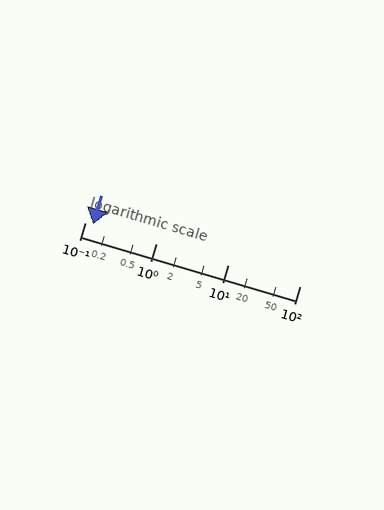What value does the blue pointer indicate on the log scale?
The pointer indicates approximately 0.13.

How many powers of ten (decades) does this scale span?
The scale spans 3 decades, from 0.1 to 100.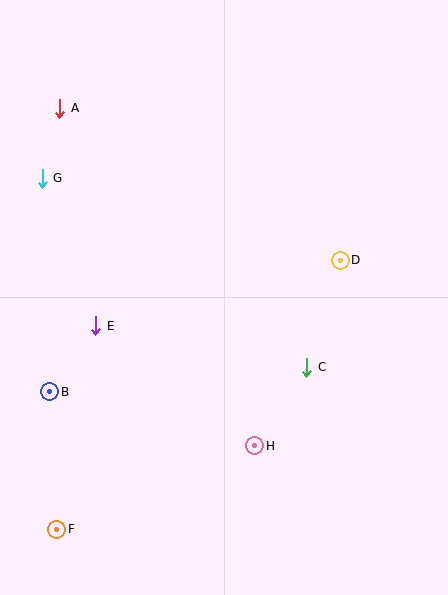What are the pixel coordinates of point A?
Point A is at (60, 108).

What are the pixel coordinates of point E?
Point E is at (96, 326).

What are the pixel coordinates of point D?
Point D is at (340, 260).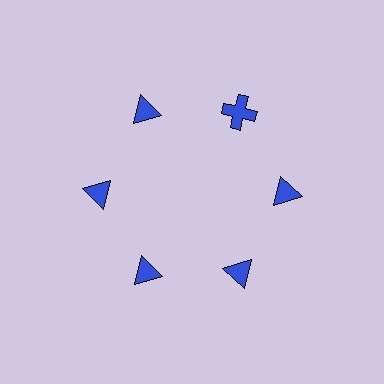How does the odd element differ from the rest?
It has a different shape: cross instead of triangle.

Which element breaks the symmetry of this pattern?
The blue cross at roughly the 1 o'clock position breaks the symmetry. All other shapes are blue triangles.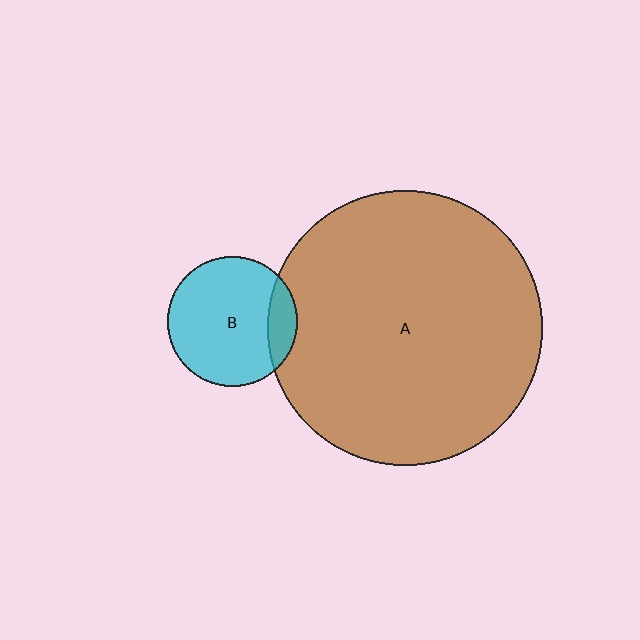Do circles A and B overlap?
Yes.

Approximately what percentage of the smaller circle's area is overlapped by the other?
Approximately 15%.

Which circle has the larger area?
Circle A (brown).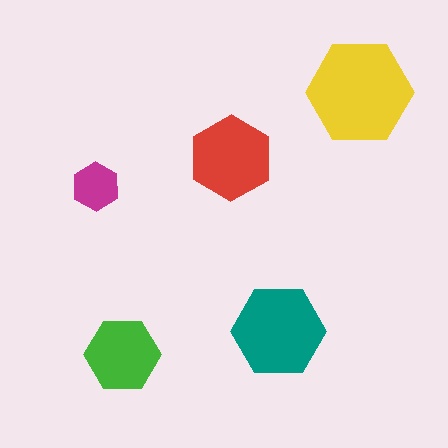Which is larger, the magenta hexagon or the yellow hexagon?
The yellow one.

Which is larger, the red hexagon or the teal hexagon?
The teal one.